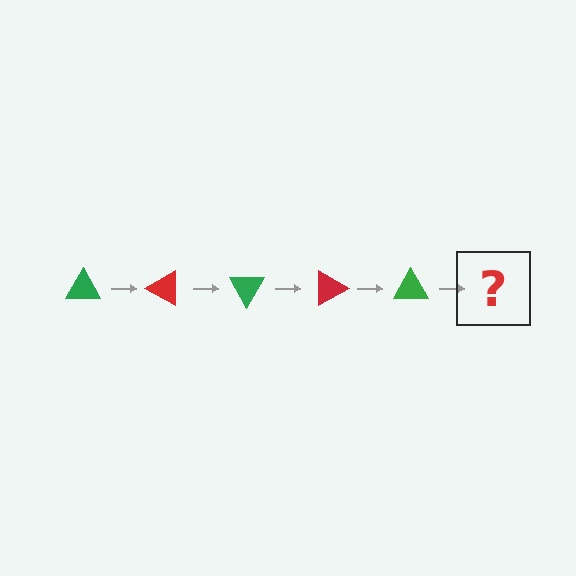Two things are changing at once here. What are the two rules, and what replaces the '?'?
The two rules are that it rotates 30 degrees each step and the color cycles through green and red. The '?' should be a red triangle, rotated 150 degrees from the start.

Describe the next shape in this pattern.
It should be a red triangle, rotated 150 degrees from the start.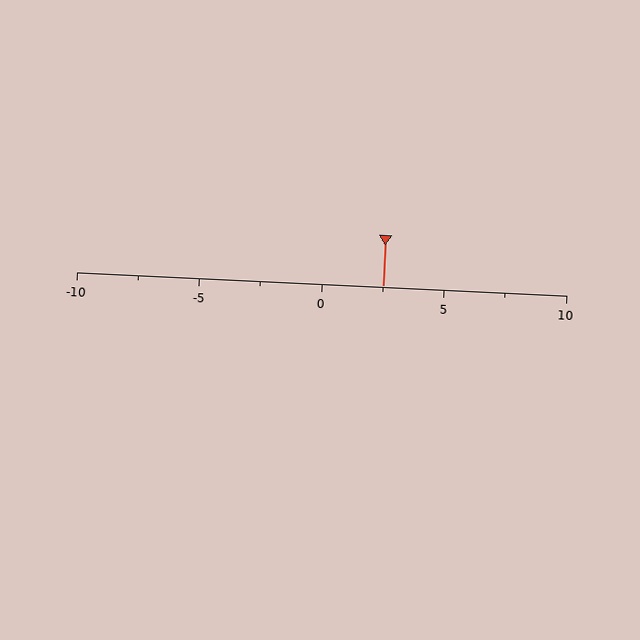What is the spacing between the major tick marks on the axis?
The major ticks are spaced 5 apart.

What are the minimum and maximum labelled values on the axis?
The axis runs from -10 to 10.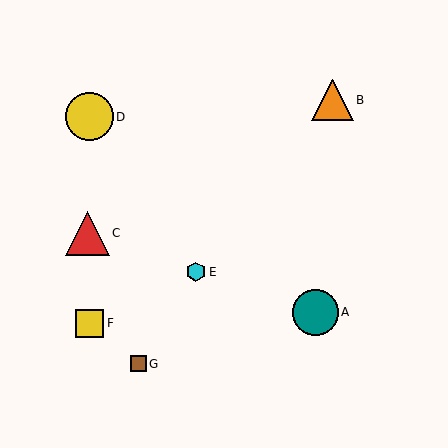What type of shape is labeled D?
Shape D is a yellow circle.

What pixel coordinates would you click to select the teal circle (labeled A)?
Click at (315, 312) to select the teal circle A.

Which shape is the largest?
The yellow circle (labeled D) is the largest.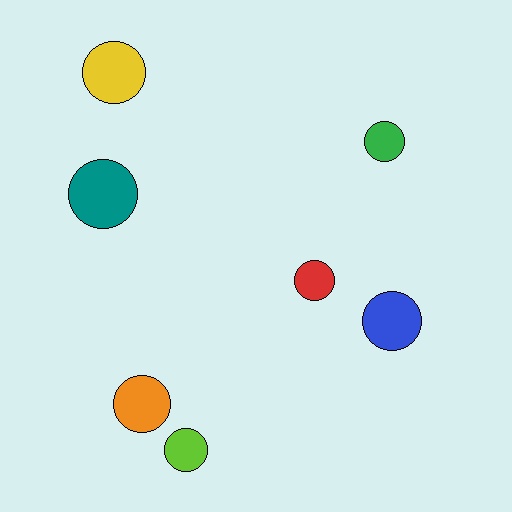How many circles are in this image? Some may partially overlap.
There are 7 circles.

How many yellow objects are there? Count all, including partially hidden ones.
There is 1 yellow object.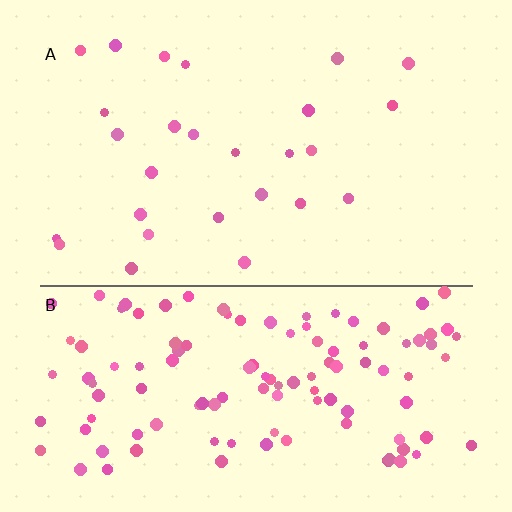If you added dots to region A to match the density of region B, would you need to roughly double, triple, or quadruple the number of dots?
Approximately quadruple.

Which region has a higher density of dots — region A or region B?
B (the bottom).